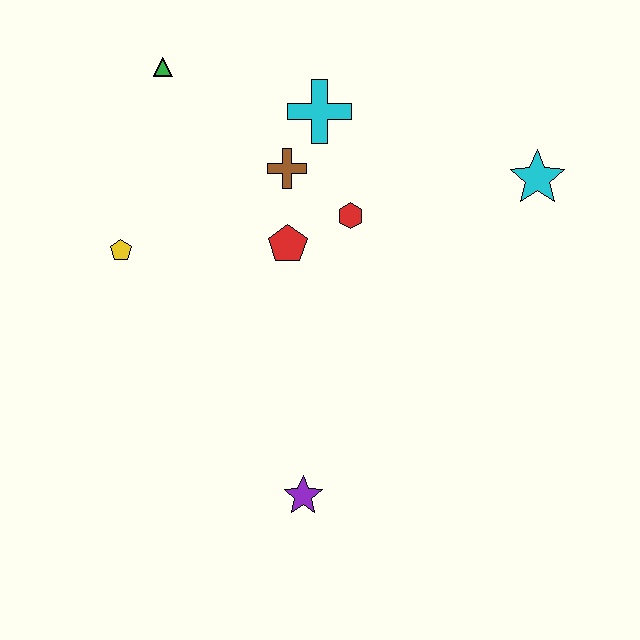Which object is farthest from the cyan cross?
The purple star is farthest from the cyan cross.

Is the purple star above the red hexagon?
No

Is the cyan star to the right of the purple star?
Yes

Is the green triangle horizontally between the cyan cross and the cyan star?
No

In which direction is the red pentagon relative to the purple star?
The red pentagon is above the purple star.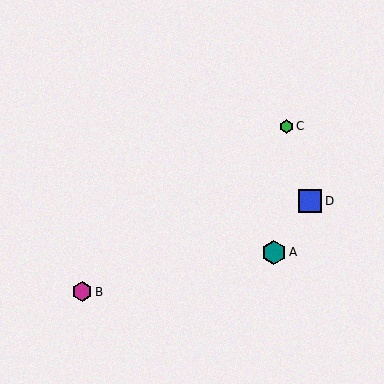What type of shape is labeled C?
Shape C is a green hexagon.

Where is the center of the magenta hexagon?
The center of the magenta hexagon is at (82, 292).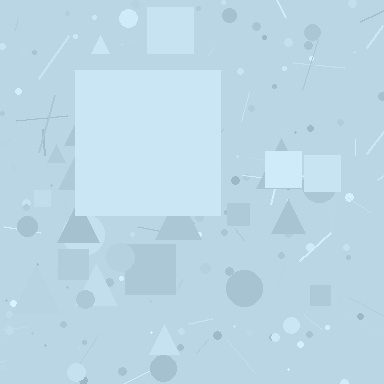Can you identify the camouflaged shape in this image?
The camouflaged shape is a square.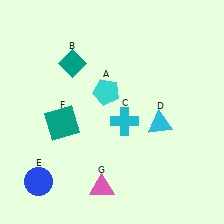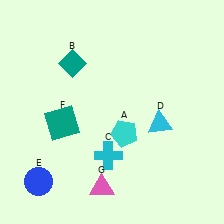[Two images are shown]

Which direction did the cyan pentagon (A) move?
The cyan pentagon (A) moved down.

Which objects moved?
The objects that moved are: the cyan pentagon (A), the cyan cross (C).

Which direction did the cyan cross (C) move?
The cyan cross (C) moved down.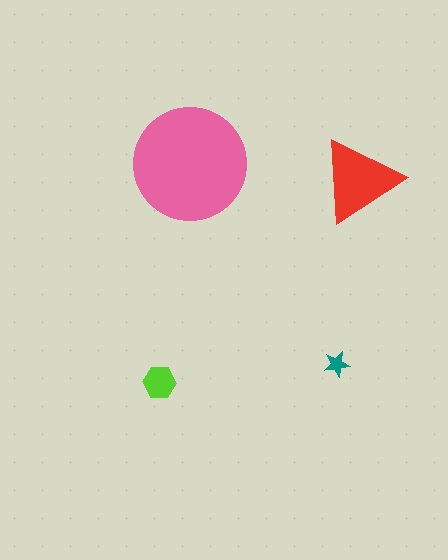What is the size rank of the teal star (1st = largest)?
4th.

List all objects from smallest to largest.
The teal star, the lime hexagon, the red triangle, the pink circle.